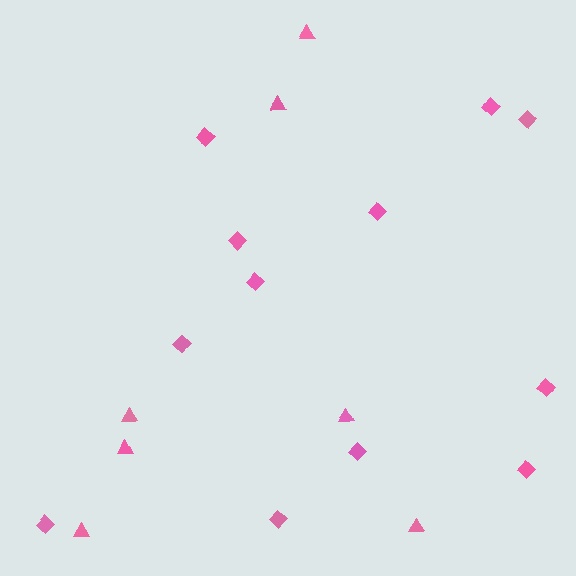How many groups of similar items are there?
There are 2 groups: one group of diamonds (12) and one group of triangles (7).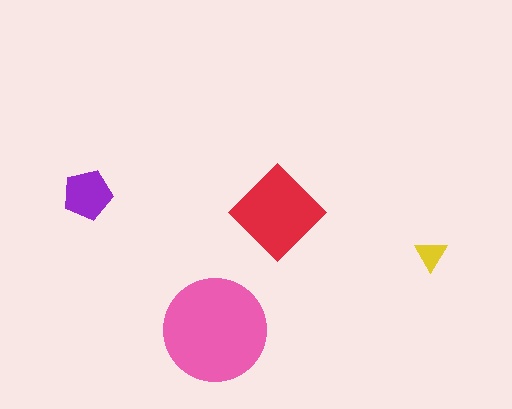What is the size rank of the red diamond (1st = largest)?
2nd.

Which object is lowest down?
The pink circle is bottommost.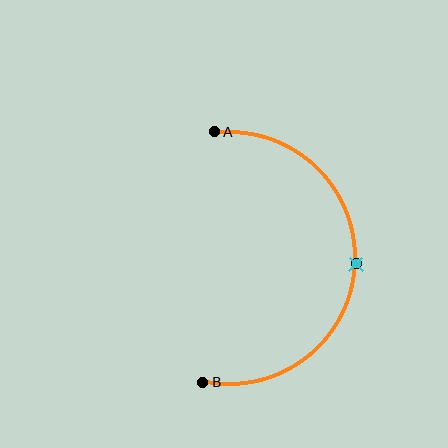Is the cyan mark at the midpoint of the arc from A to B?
Yes. The cyan mark lies on the arc at equal arc-length from both A and B — it is the arc midpoint.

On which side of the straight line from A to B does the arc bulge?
The arc bulges to the right of the straight line connecting A and B.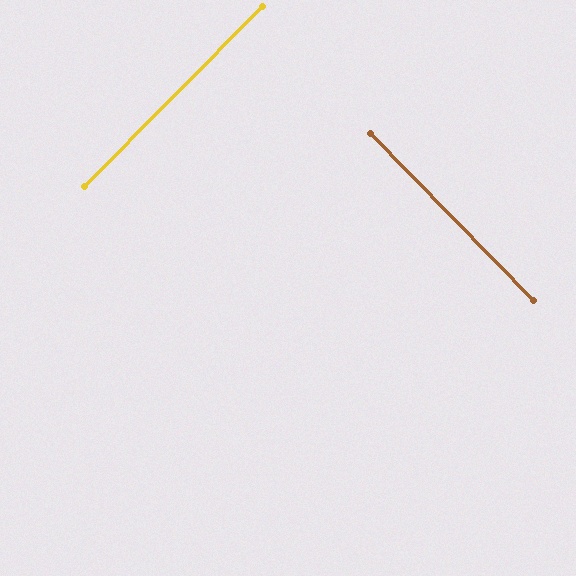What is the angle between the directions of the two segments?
Approximately 89 degrees.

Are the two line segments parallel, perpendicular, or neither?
Perpendicular — they meet at approximately 89°.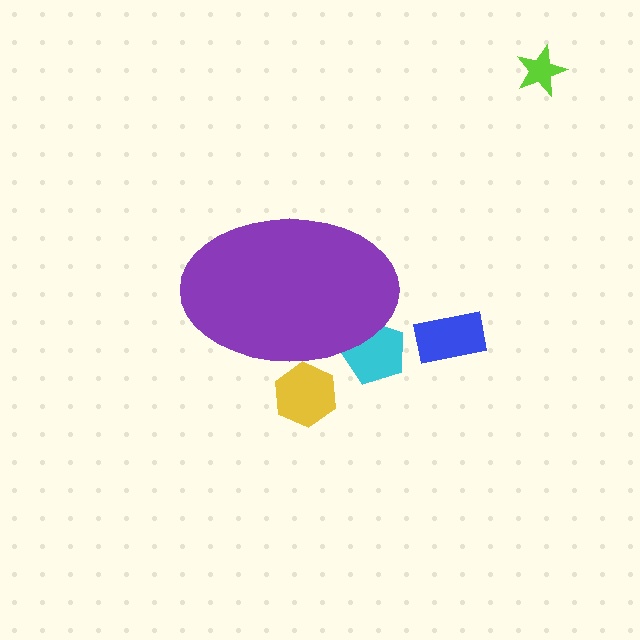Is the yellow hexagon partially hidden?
Yes, the yellow hexagon is partially hidden behind the purple ellipse.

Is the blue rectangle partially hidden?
No, the blue rectangle is fully visible.